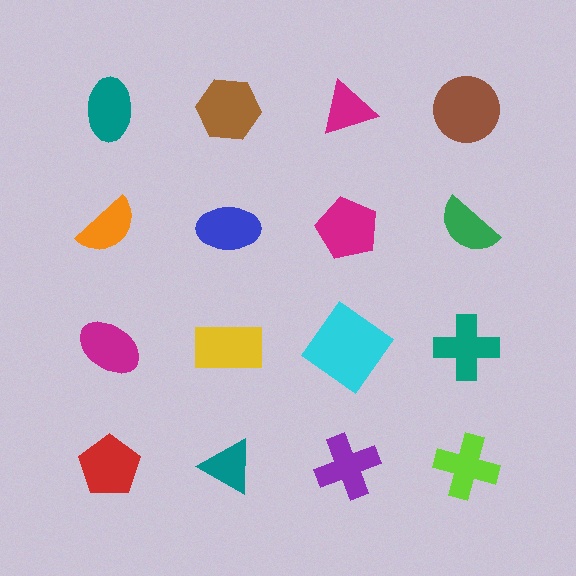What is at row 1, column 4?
A brown circle.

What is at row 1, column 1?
A teal ellipse.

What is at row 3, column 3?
A cyan diamond.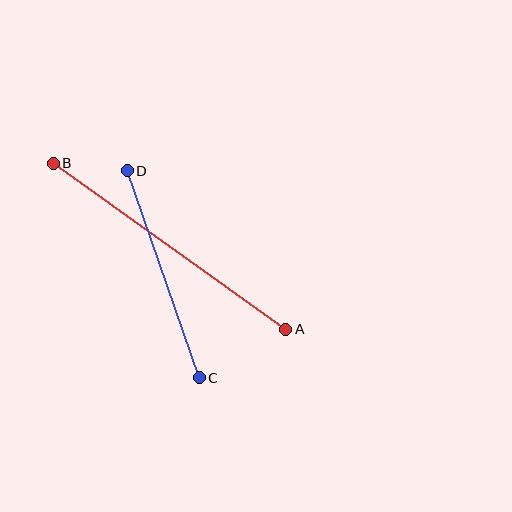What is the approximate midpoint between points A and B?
The midpoint is at approximately (169, 246) pixels.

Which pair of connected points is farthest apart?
Points A and B are farthest apart.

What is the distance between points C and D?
The distance is approximately 219 pixels.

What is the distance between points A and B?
The distance is approximately 286 pixels.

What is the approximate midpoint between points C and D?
The midpoint is at approximately (163, 274) pixels.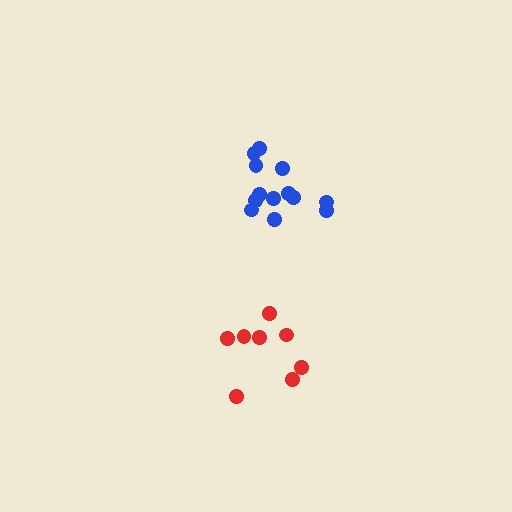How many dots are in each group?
Group 1: 13 dots, Group 2: 8 dots (21 total).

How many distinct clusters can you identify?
There are 2 distinct clusters.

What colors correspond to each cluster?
The clusters are colored: blue, red.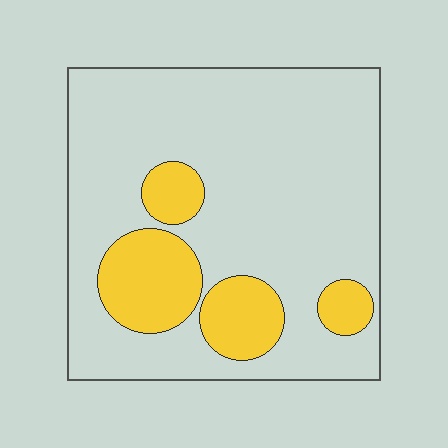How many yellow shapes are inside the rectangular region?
4.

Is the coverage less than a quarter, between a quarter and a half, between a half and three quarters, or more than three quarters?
Less than a quarter.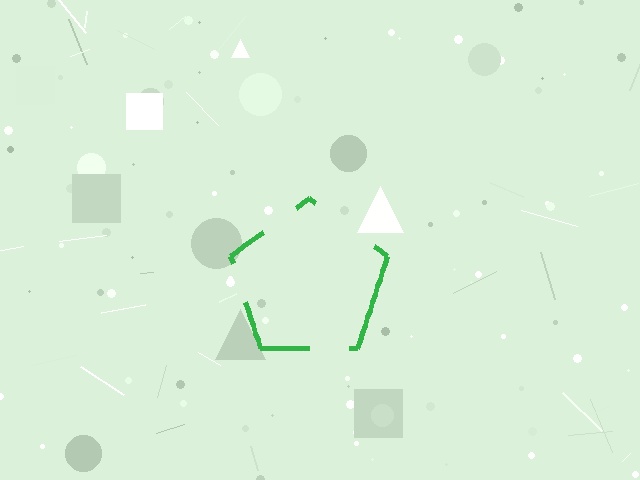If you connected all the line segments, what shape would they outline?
They would outline a pentagon.